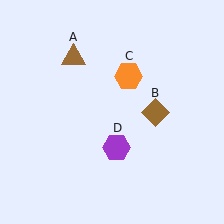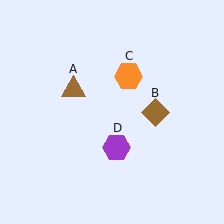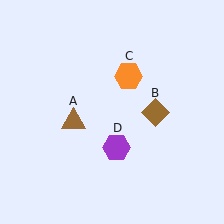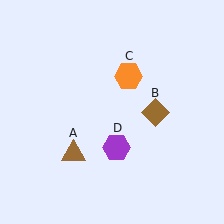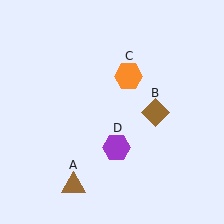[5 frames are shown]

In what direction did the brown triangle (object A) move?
The brown triangle (object A) moved down.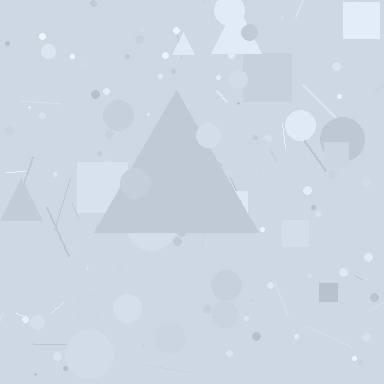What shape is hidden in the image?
A triangle is hidden in the image.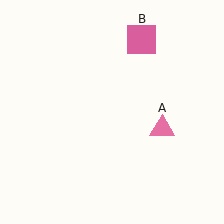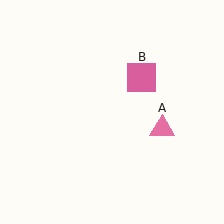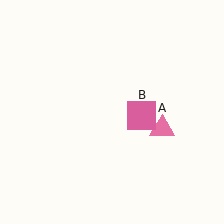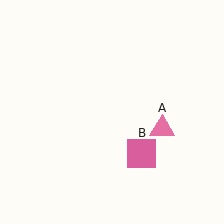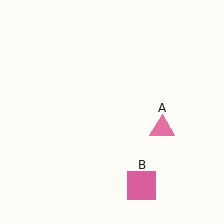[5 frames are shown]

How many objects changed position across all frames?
1 object changed position: pink square (object B).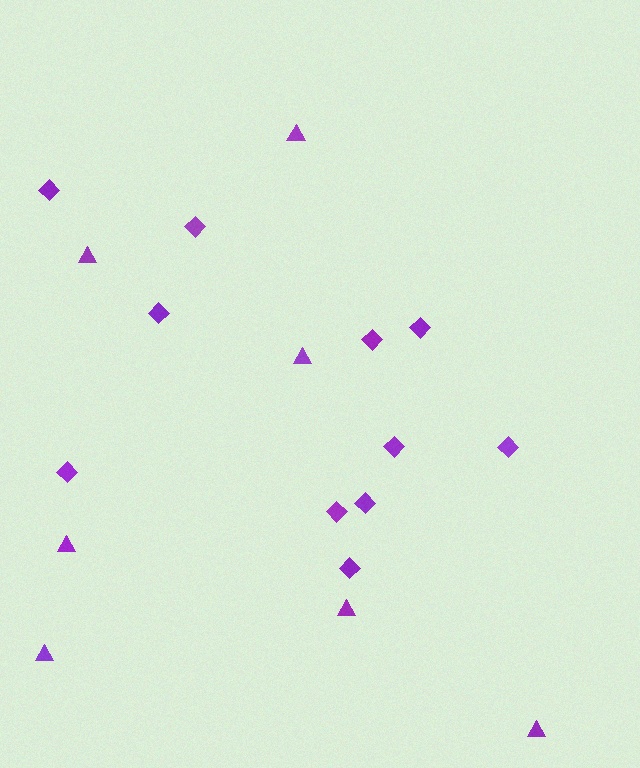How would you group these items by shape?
There are 2 groups: one group of diamonds (11) and one group of triangles (7).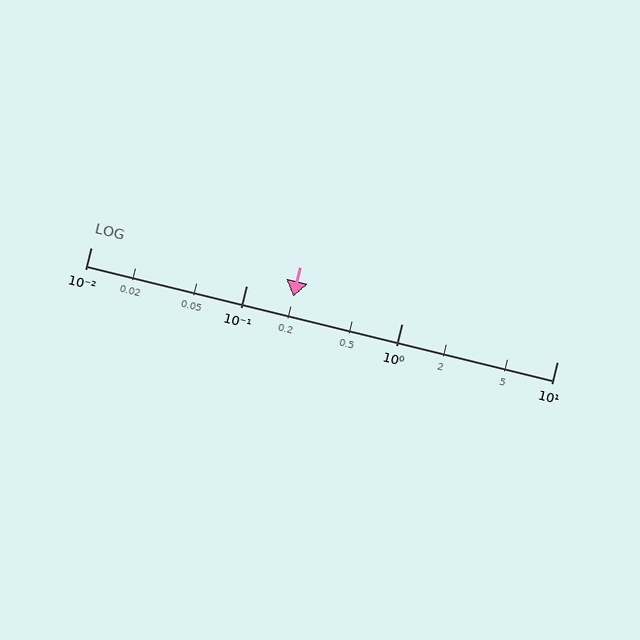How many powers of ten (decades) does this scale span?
The scale spans 3 decades, from 0.01 to 10.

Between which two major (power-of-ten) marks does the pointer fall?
The pointer is between 0.1 and 1.